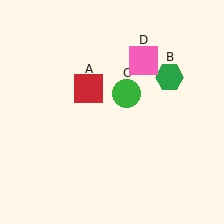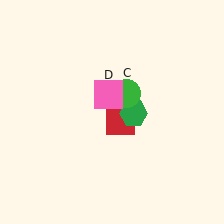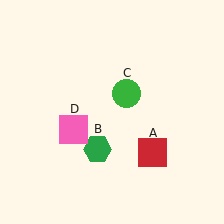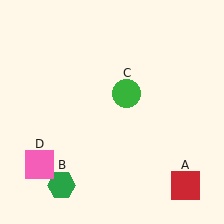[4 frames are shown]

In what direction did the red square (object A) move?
The red square (object A) moved down and to the right.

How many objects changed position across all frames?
3 objects changed position: red square (object A), green hexagon (object B), pink square (object D).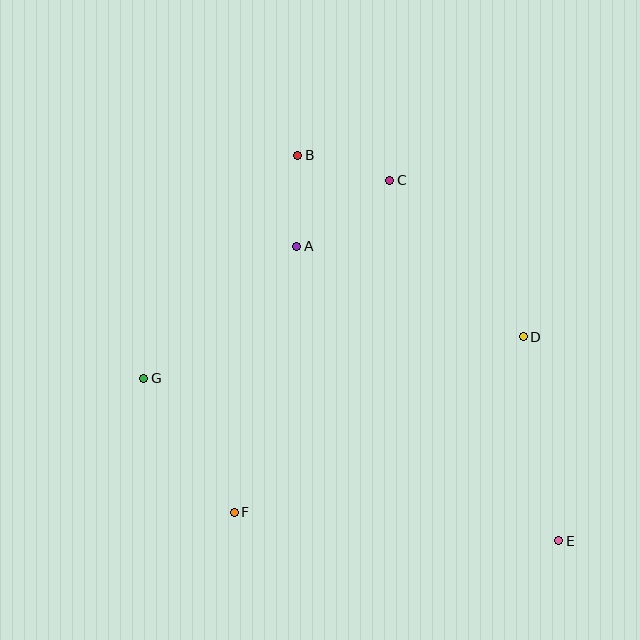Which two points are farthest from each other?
Points B and E are farthest from each other.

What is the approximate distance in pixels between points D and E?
The distance between D and E is approximately 207 pixels.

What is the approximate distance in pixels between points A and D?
The distance between A and D is approximately 244 pixels.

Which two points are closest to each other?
Points A and B are closest to each other.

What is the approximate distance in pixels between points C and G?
The distance between C and G is approximately 316 pixels.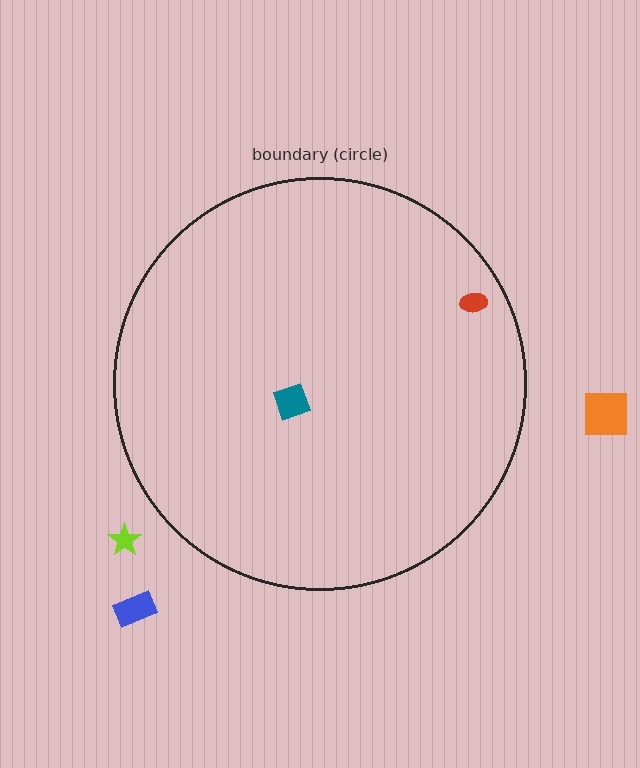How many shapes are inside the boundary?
2 inside, 3 outside.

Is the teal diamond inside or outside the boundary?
Inside.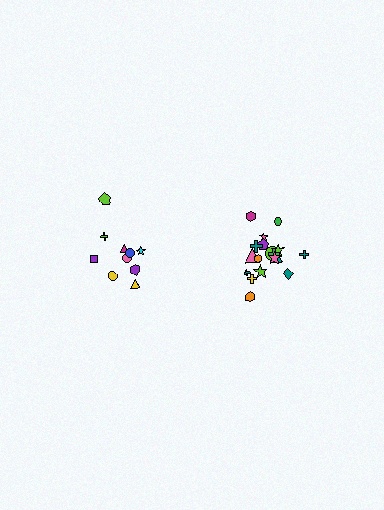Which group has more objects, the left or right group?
The right group.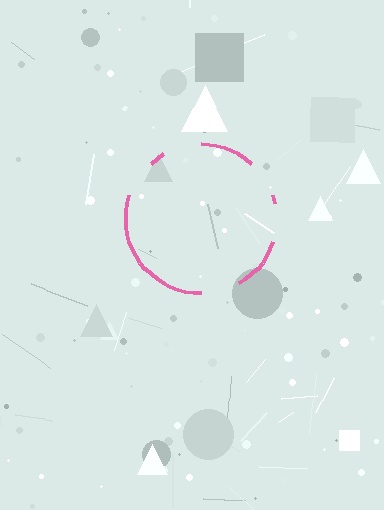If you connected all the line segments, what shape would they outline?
They would outline a circle.